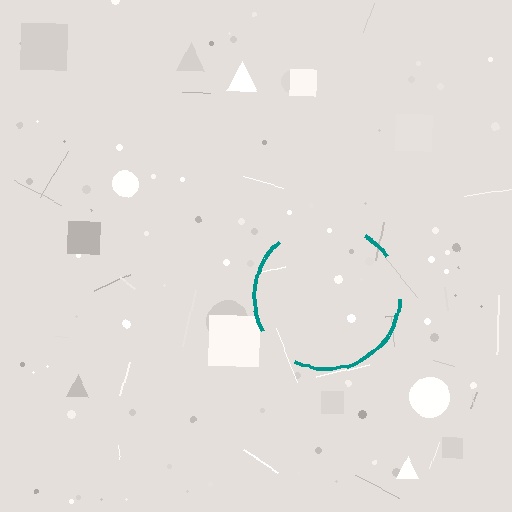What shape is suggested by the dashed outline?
The dashed outline suggests a circle.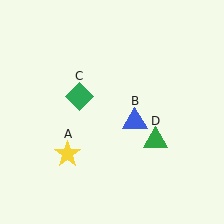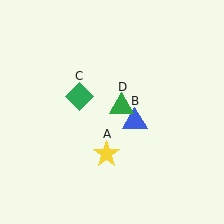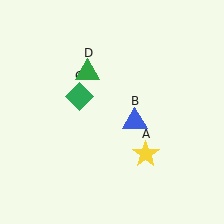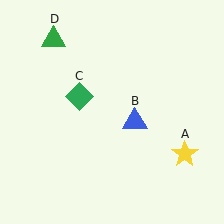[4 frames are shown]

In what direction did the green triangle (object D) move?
The green triangle (object D) moved up and to the left.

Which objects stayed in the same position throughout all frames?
Blue triangle (object B) and green diamond (object C) remained stationary.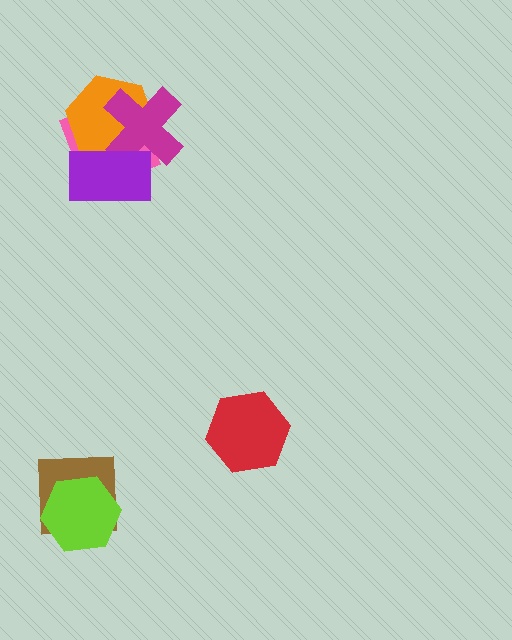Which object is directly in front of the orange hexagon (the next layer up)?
The magenta cross is directly in front of the orange hexagon.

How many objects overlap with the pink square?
3 objects overlap with the pink square.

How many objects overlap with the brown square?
1 object overlaps with the brown square.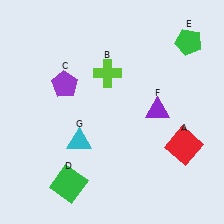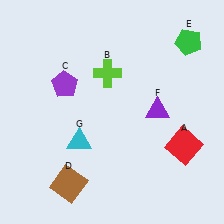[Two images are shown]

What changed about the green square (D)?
In Image 1, D is green. In Image 2, it changed to brown.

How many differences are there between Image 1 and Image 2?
There is 1 difference between the two images.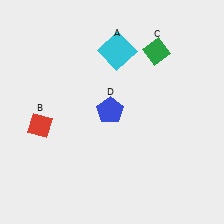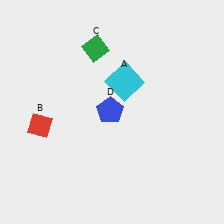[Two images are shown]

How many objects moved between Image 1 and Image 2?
2 objects moved between the two images.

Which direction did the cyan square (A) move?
The cyan square (A) moved down.